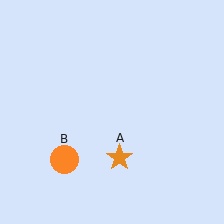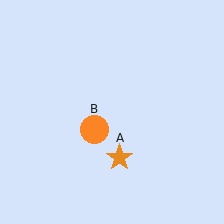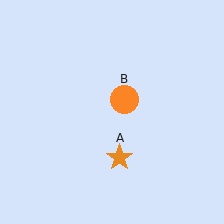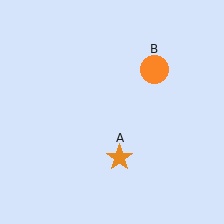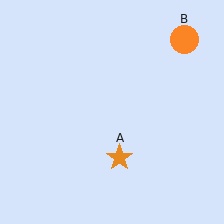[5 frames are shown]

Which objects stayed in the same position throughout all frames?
Orange star (object A) remained stationary.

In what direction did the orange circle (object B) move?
The orange circle (object B) moved up and to the right.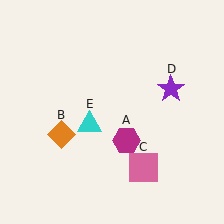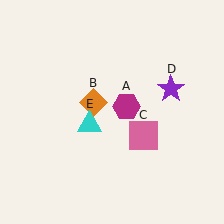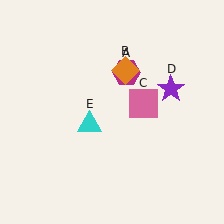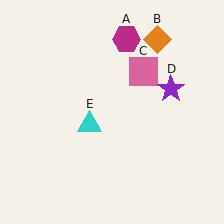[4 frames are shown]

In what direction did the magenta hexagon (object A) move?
The magenta hexagon (object A) moved up.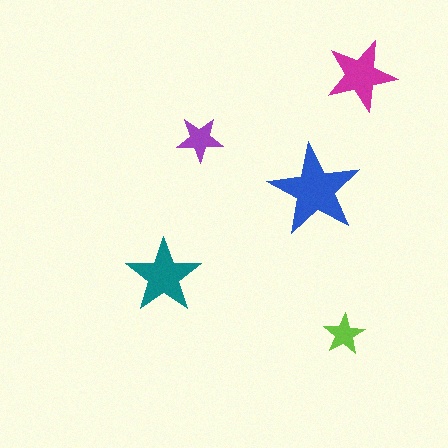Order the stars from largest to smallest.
the blue one, the teal one, the magenta one, the purple one, the lime one.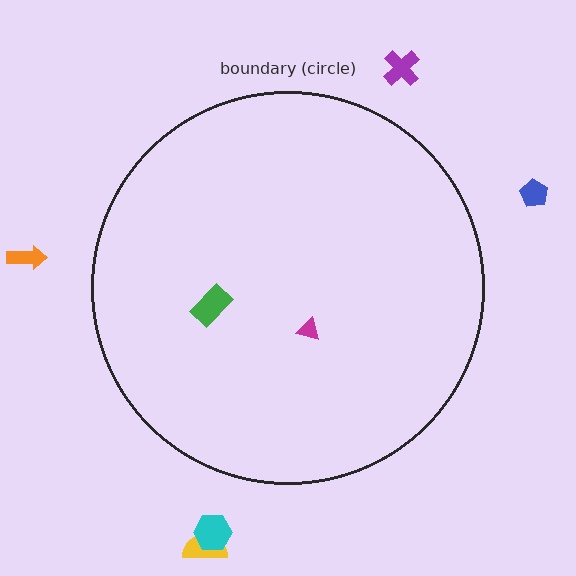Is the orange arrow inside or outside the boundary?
Outside.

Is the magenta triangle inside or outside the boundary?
Inside.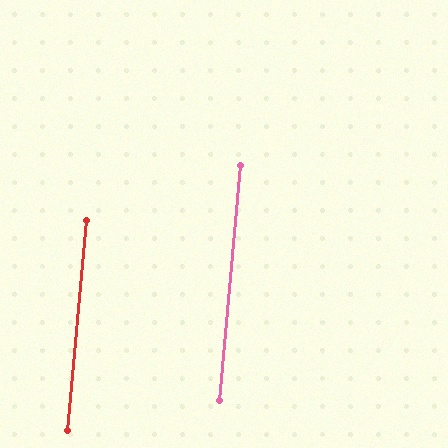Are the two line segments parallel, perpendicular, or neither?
Parallel — their directions differ by only 0.1°.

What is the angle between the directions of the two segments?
Approximately 0 degrees.